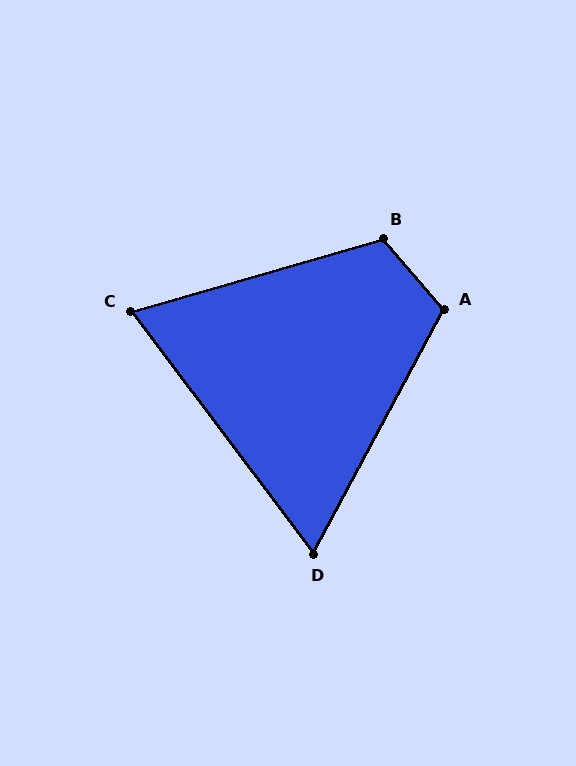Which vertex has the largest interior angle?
B, at approximately 115 degrees.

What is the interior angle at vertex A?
Approximately 111 degrees (obtuse).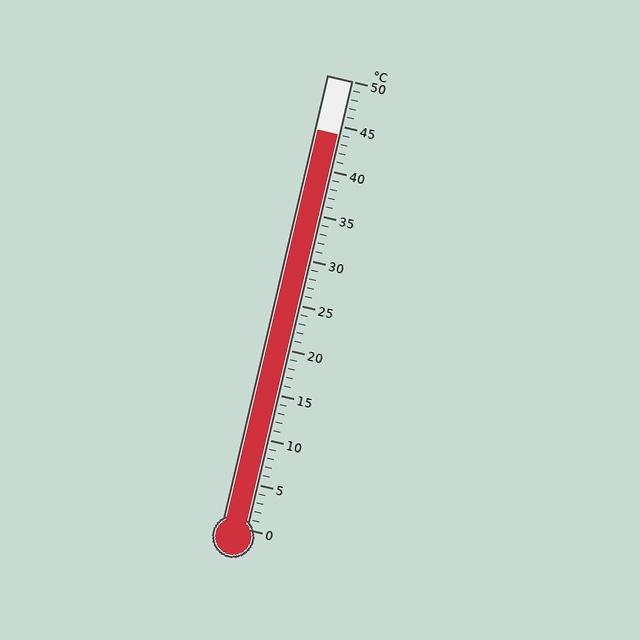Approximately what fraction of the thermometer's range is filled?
The thermometer is filled to approximately 90% of its range.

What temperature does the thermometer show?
The thermometer shows approximately 44°C.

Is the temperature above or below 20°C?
The temperature is above 20°C.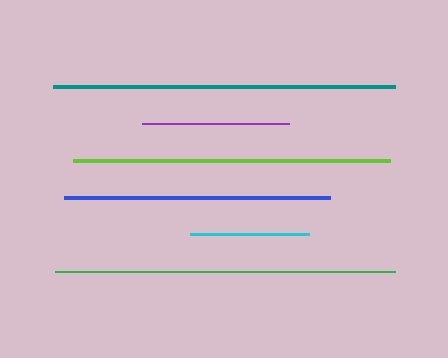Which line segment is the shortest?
The cyan line is the shortest at approximately 119 pixels.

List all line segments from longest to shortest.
From longest to shortest: teal, green, lime, blue, purple, cyan.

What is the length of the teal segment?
The teal segment is approximately 341 pixels long.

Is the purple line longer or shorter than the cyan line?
The purple line is longer than the cyan line.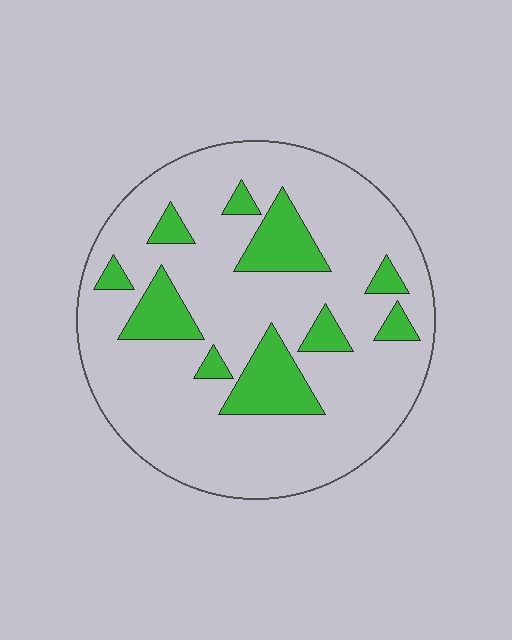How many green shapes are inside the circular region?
10.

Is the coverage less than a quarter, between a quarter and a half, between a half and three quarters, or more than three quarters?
Less than a quarter.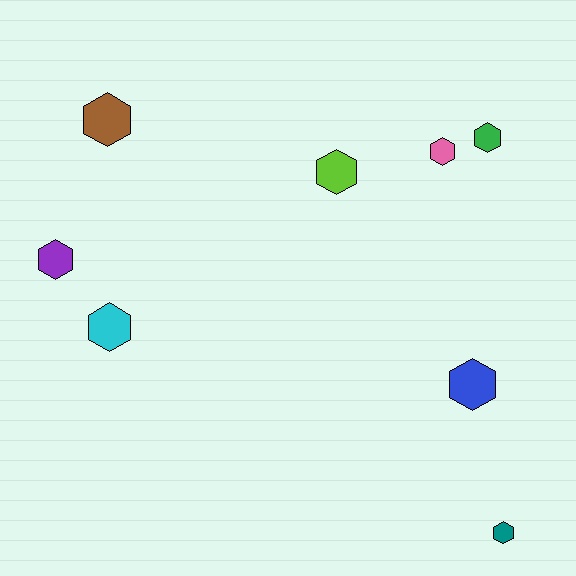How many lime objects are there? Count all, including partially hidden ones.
There is 1 lime object.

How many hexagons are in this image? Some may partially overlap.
There are 8 hexagons.